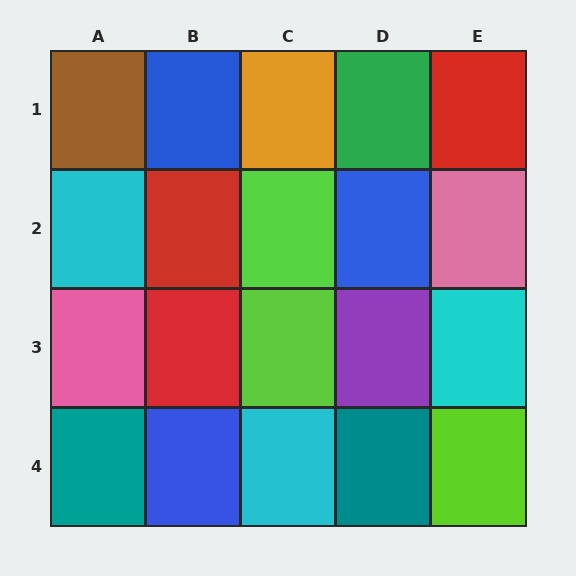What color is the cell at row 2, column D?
Blue.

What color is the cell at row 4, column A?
Teal.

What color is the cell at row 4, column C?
Cyan.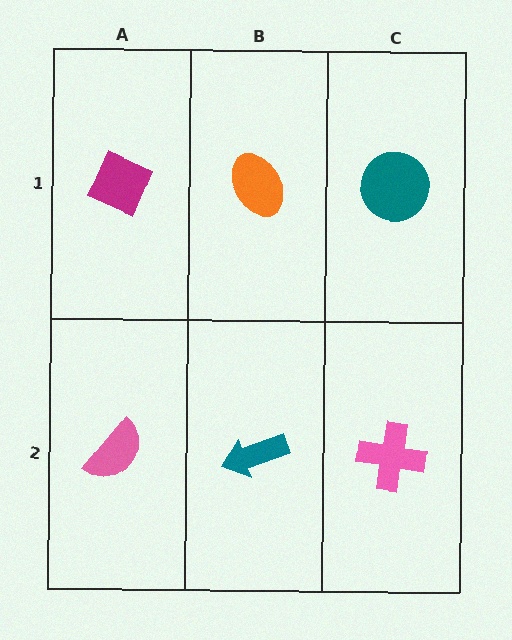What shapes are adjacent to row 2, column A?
A magenta diamond (row 1, column A), a teal arrow (row 2, column B).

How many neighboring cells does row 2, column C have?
2.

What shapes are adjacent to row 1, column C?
A pink cross (row 2, column C), an orange ellipse (row 1, column B).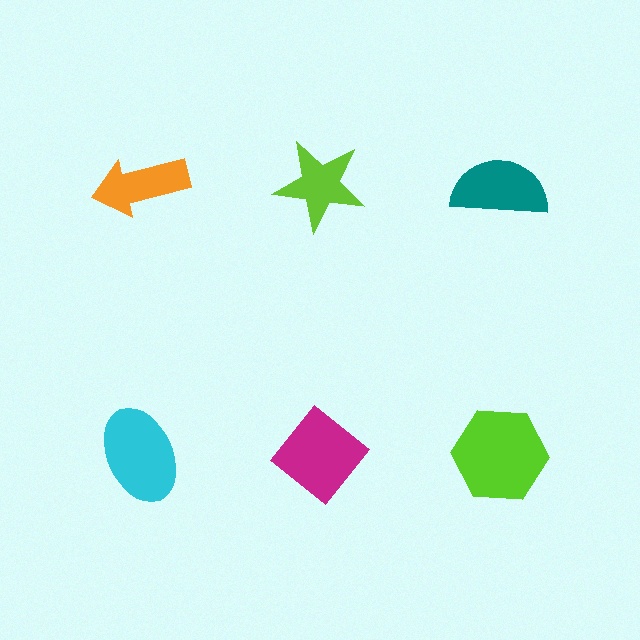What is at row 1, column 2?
A lime star.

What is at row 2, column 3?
A lime hexagon.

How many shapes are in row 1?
3 shapes.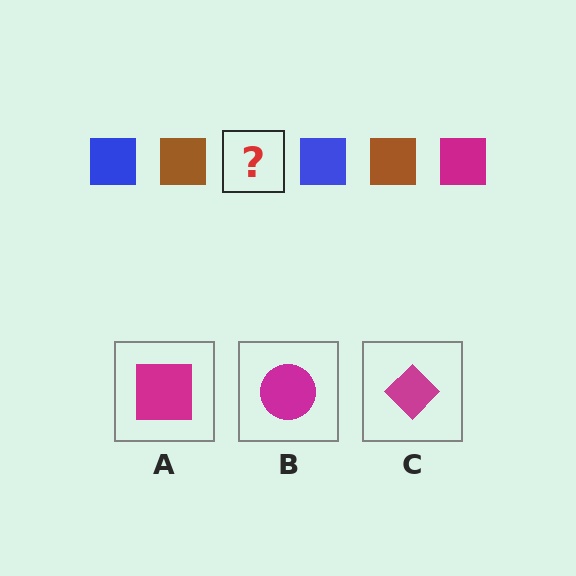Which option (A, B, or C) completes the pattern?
A.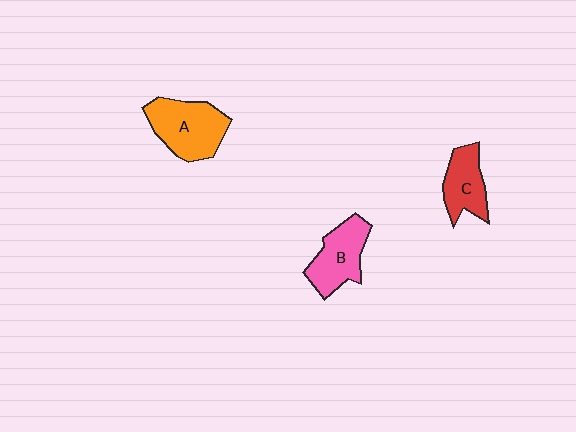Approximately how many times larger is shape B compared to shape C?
Approximately 1.2 times.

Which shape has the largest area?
Shape A (orange).